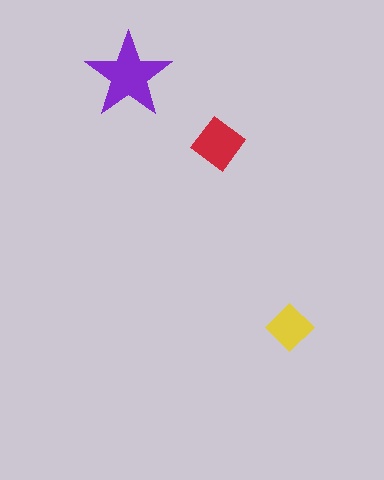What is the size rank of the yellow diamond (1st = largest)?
3rd.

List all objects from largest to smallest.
The purple star, the red diamond, the yellow diamond.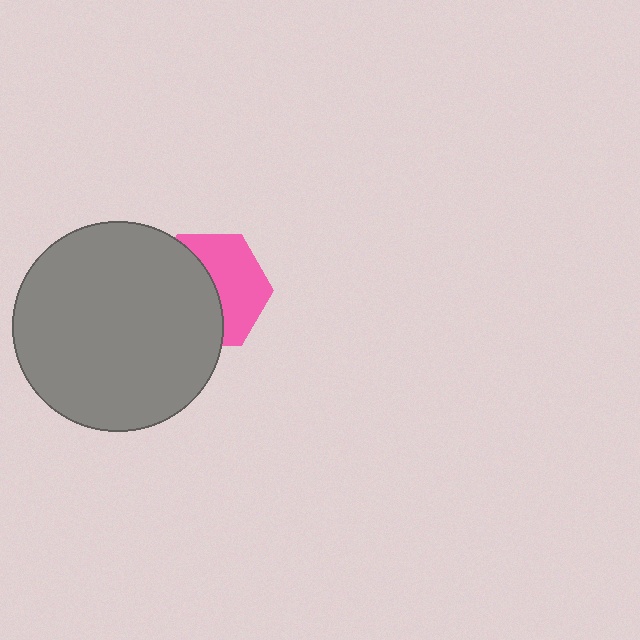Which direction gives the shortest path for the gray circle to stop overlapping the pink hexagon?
Moving left gives the shortest separation.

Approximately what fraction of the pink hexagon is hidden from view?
Roughly 51% of the pink hexagon is hidden behind the gray circle.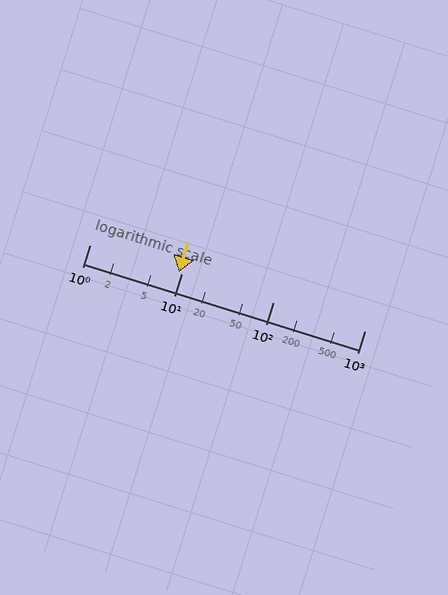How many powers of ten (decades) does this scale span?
The scale spans 3 decades, from 1 to 1000.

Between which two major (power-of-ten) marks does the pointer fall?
The pointer is between 1 and 10.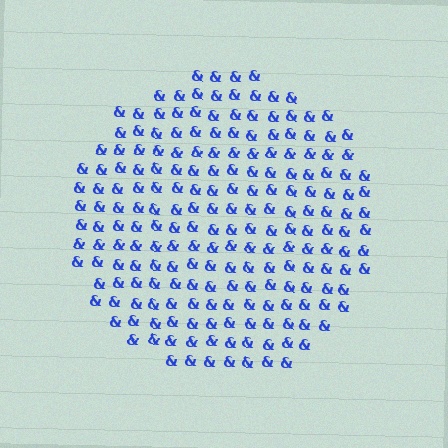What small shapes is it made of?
It is made of small ampersands.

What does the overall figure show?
The overall figure shows a circle.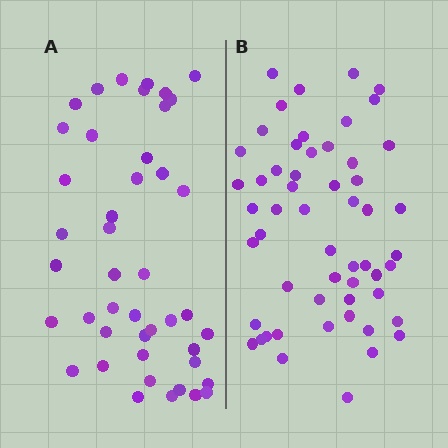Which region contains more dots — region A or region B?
Region B (the right region) has more dots.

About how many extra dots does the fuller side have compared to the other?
Region B has roughly 12 or so more dots than region A.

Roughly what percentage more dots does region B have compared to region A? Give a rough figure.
About 25% more.